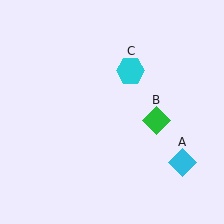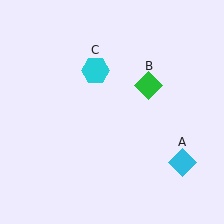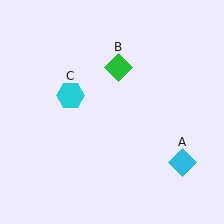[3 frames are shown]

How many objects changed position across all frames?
2 objects changed position: green diamond (object B), cyan hexagon (object C).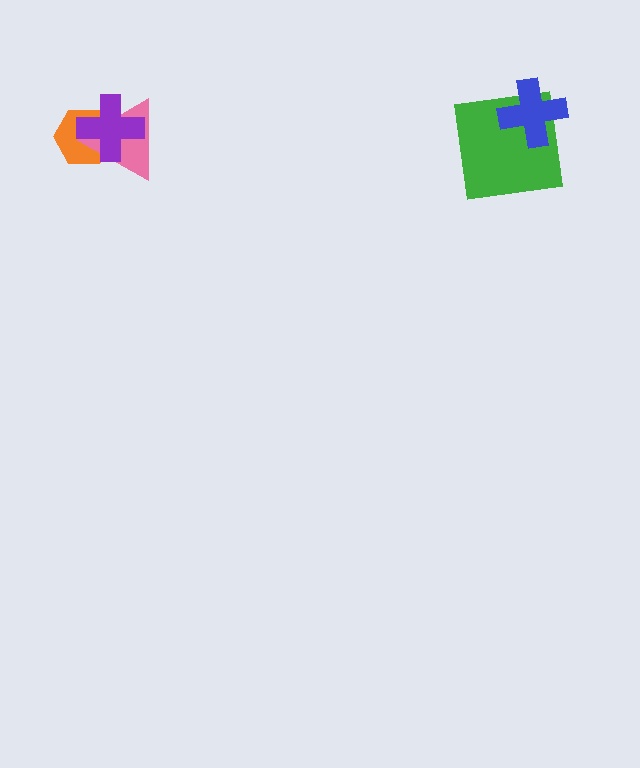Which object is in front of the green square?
The blue cross is in front of the green square.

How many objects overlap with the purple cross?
2 objects overlap with the purple cross.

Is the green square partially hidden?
Yes, it is partially covered by another shape.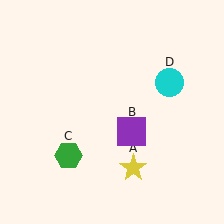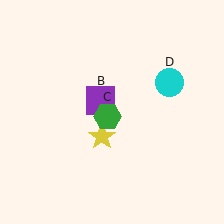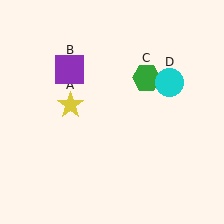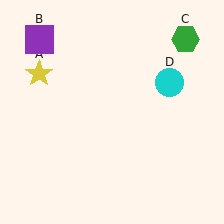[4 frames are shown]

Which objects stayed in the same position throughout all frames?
Cyan circle (object D) remained stationary.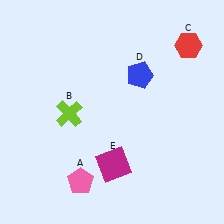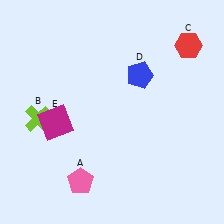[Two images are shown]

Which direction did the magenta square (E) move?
The magenta square (E) moved left.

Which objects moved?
The objects that moved are: the lime cross (B), the magenta square (E).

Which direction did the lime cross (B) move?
The lime cross (B) moved left.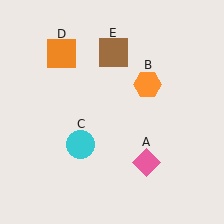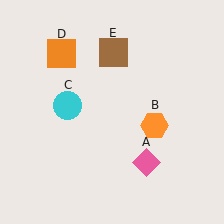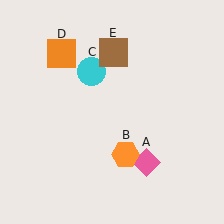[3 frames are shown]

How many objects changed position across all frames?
2 objects changed position: orange hexagon (object B), cyan circle (object C).